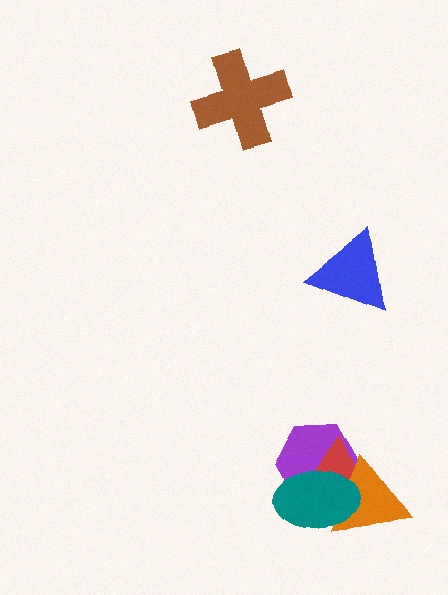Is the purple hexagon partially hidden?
Yes, it is partially covered by another shape.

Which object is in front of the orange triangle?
The teal ellipse is in front of the orange triangle.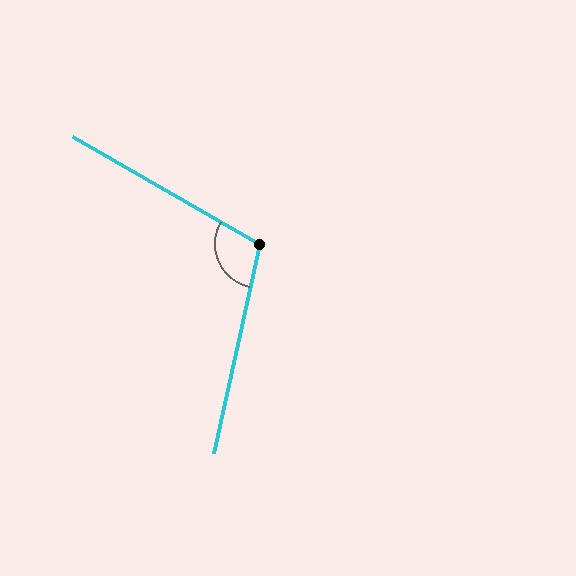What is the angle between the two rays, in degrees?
Approximately 108 degrees.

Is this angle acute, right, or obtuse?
It is obtuse.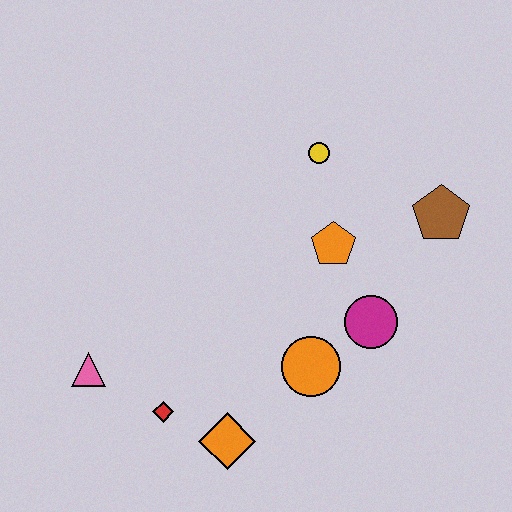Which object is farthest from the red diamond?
The brown pentagon is farthest from the red diamond.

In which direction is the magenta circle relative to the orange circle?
The magenta circle is to the right of the orange circle.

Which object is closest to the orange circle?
The magenta circle is closest to the orange circle.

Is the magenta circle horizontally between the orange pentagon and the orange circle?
No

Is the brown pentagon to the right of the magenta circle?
Yes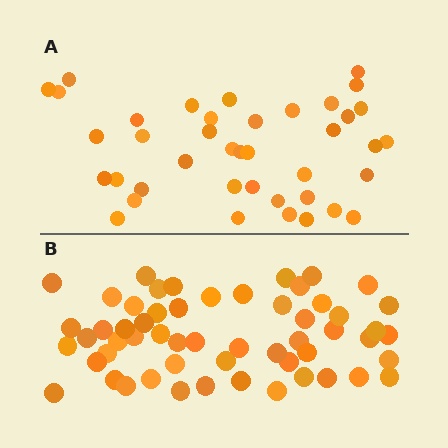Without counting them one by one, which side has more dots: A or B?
Region B (the bottom region) has more dots.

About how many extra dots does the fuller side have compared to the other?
Region B has approximately 15 more dots than region A.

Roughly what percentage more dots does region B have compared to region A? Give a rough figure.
About 40% more.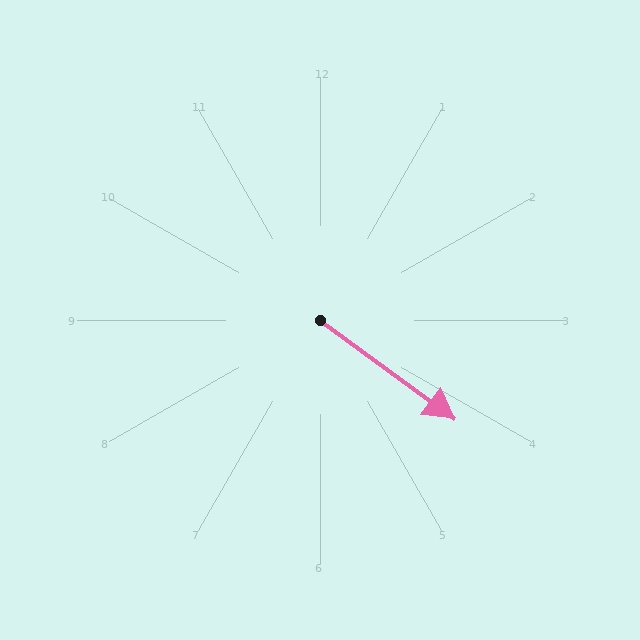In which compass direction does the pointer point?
Southeast.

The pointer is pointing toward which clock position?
Roughly 4 o'clock.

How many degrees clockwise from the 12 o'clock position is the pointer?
Approximately 126 degrees.